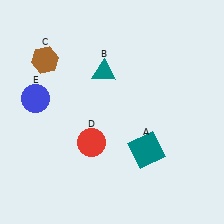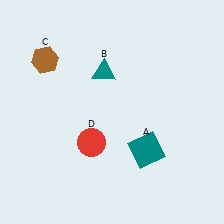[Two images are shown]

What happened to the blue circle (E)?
The blue circle (E) was removed in Image 2. It was in the top-left area of Image 1.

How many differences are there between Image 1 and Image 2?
There is 1 difference between the two images.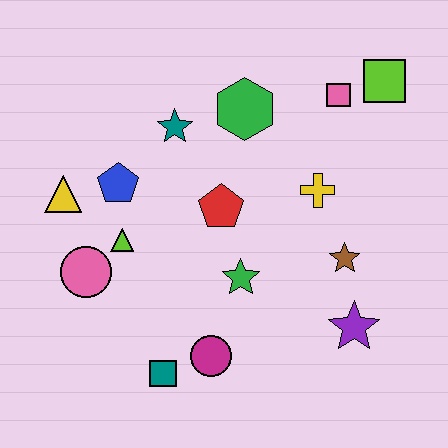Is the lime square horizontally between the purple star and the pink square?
No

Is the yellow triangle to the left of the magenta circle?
Yes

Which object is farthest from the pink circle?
The lime square is farthest from the pink circle.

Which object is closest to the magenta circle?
The teal square is closest to the magenta circle.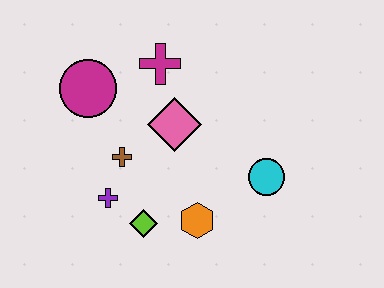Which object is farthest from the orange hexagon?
The magenta circle is farthest from the orange hexagon.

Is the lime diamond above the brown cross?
No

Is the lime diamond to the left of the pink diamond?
Yes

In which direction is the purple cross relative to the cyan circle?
The purple cross is to the left of the cyan circle.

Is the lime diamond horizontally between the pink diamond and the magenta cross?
No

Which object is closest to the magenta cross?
The pink diamond is closest to the magenta cross.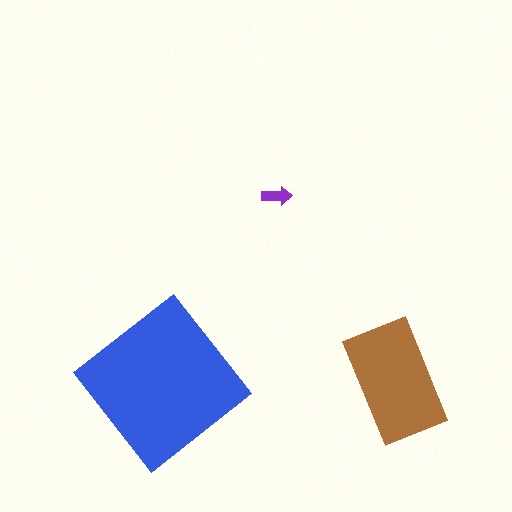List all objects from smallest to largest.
The purple arrow, the brown rectangle, the blue diamond.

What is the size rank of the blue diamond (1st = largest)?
1st.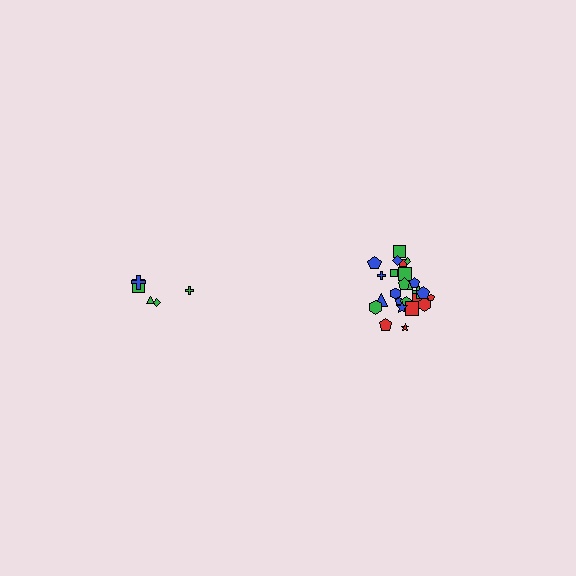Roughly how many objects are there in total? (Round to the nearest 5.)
Roughly 30 objects in total.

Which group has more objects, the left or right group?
The right group.